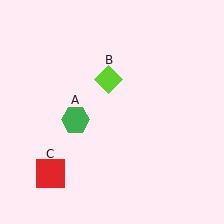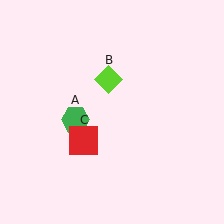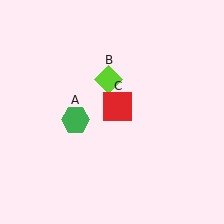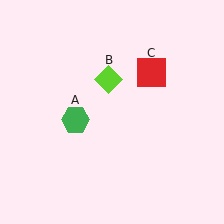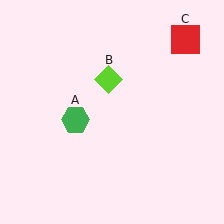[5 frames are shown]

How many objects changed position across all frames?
1 object changed position: red square (object C).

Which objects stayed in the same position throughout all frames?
Green hexagon (object A) and lime diamond (object B) remained stationary.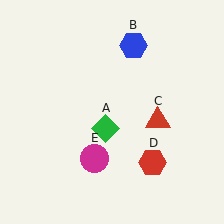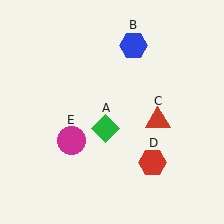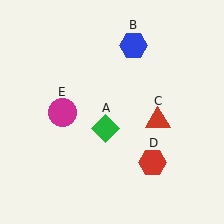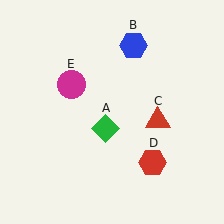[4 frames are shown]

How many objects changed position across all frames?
1 object changed position: magenta circle (object E).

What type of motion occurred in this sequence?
The magenta circle (object E) rotated clockwise around the center of the scene.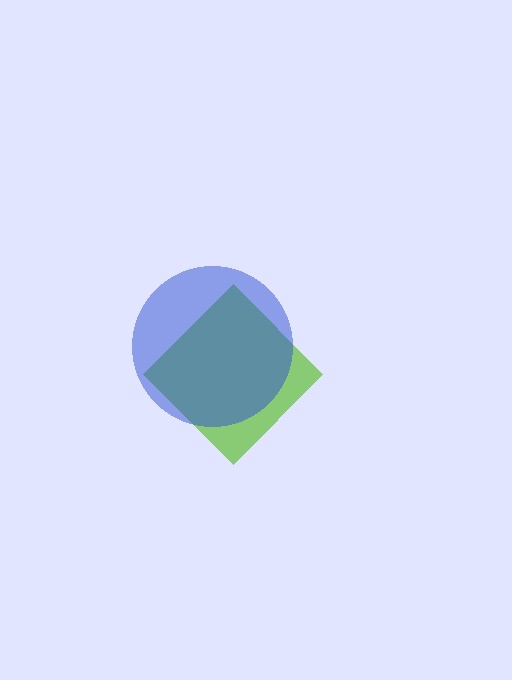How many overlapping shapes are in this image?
There are 2 overlapping shapes in the image.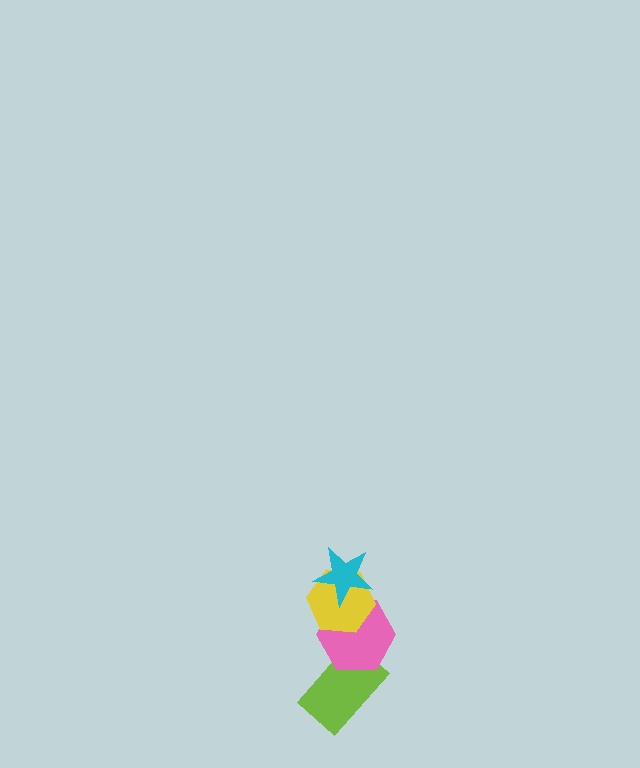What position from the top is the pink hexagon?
The pink hexagon is 3rd from the top.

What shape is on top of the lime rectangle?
The pink hexagon is on top of the lime rectangle.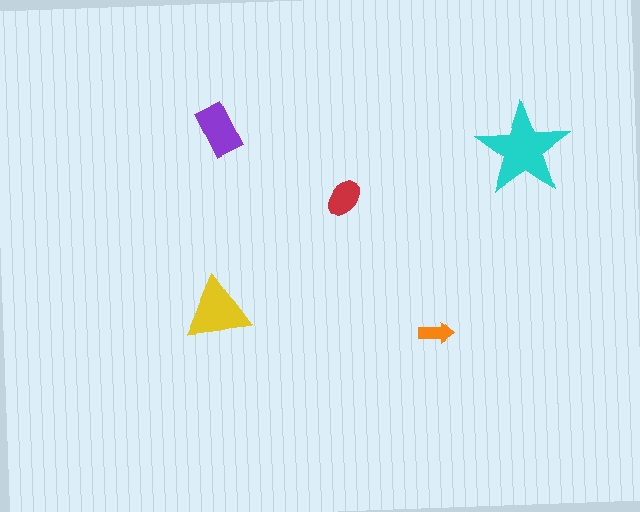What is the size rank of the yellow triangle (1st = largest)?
2nd.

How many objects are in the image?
There are 5 objects in the image.